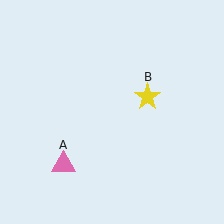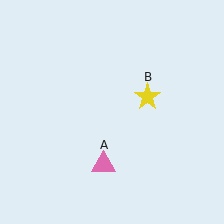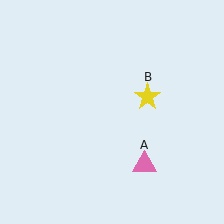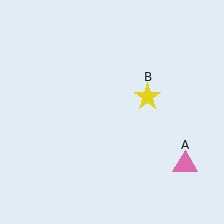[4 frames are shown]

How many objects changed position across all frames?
1 object changed position: pink triangle (object A).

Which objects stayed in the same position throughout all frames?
Yellow star (object B) remained stationary.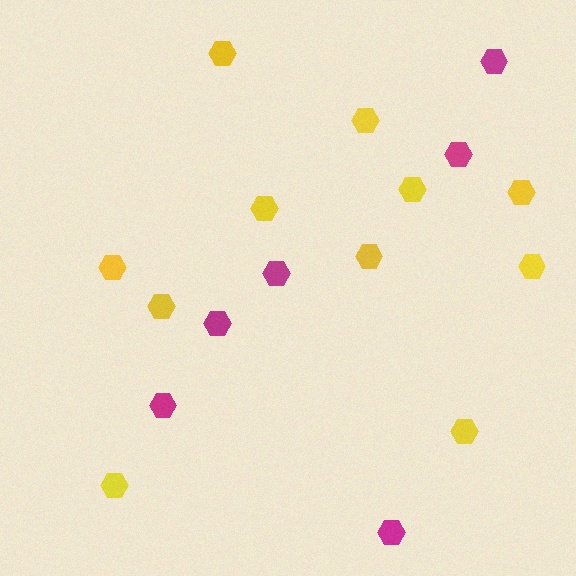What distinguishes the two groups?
There are 2 groups: one group of yellow hexagons (11) and one group of magenta hexagons (6).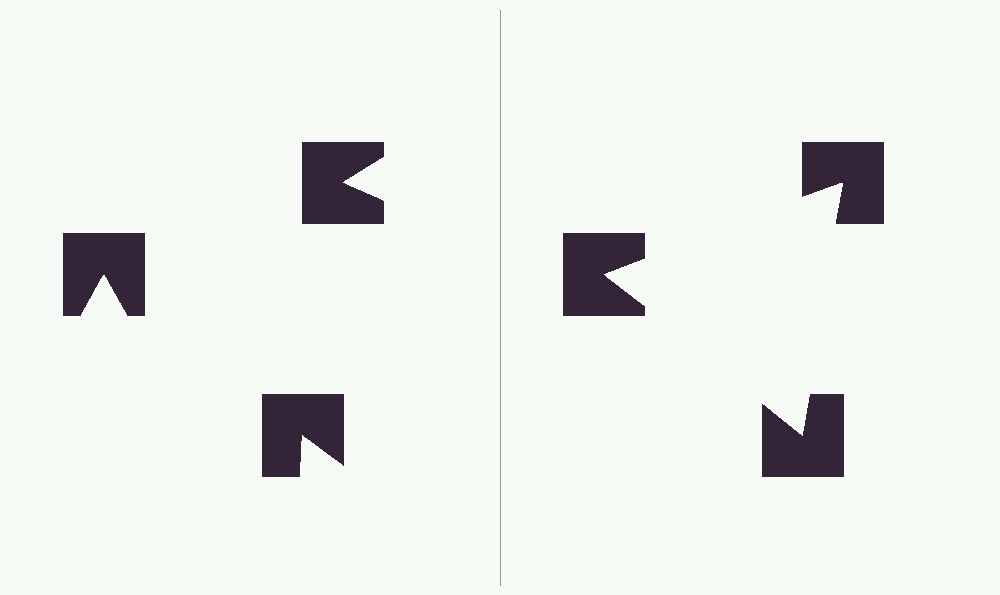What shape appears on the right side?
An illusory triangle.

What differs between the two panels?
The notched squares are positioned identically on both sides; only the wedge orientations differ. On the right they align to a triangle; on the left they are misaligned.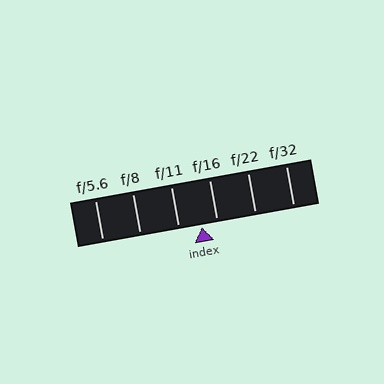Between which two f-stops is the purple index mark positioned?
The index mark is between f/11 and f/16.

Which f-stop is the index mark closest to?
The index mark is closest to f/16.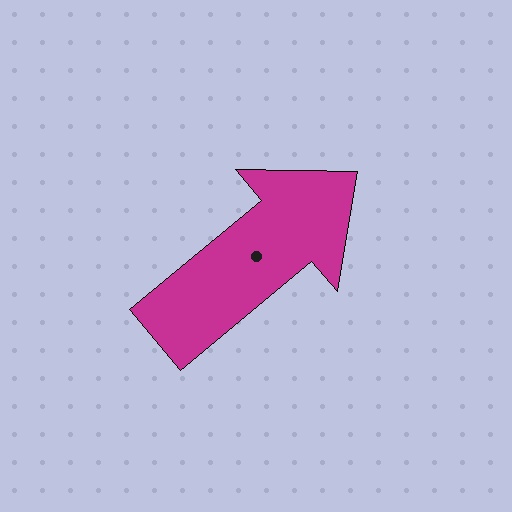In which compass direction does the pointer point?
Northeast.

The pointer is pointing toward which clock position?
Roughly 2 o'clock.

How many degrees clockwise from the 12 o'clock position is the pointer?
Approximately 50 degrees.